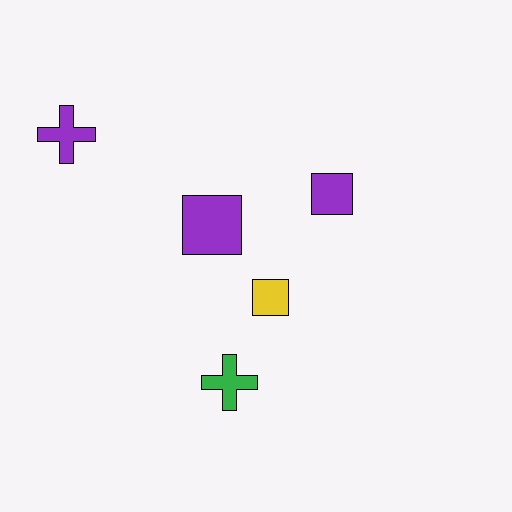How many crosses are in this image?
There are 2 crosses.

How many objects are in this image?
There are 5 objects.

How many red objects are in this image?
There are no red objects.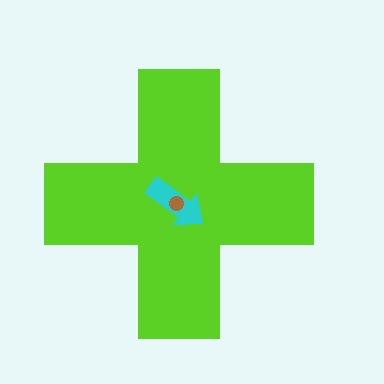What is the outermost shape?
The lime cross.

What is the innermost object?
The brown circle.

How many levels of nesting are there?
3.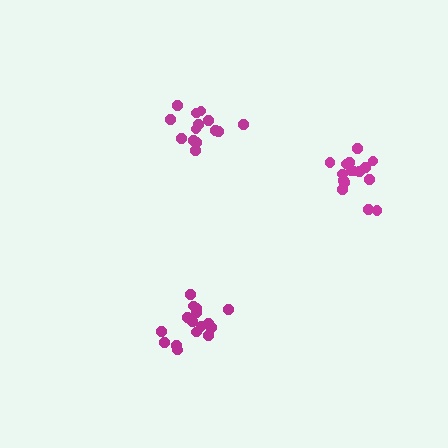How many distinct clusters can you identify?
There are 3 distinct clusters.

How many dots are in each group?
Group 1: 14 dots, Group 2: 16 dots, Group 3: 17 dots (47 total).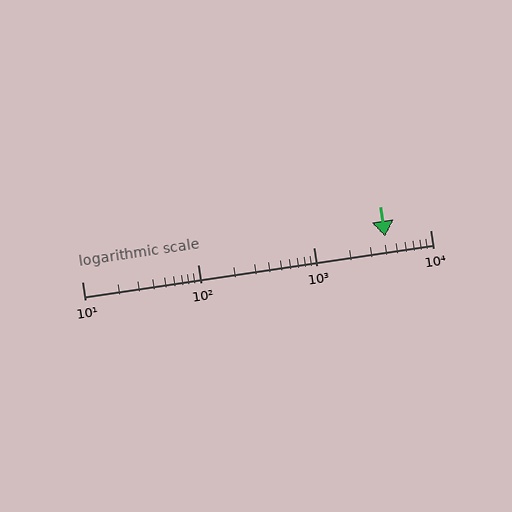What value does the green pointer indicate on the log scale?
The pointer indicates approximately 4100.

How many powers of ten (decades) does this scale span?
The scale spans 3 decades, from 10 to 10000.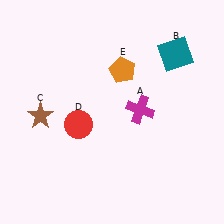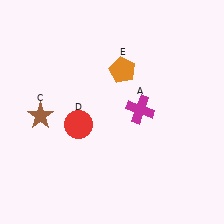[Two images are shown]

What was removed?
The teal square (B) was removed in Image 2.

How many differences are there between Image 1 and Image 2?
There is 1 difference between the two images.